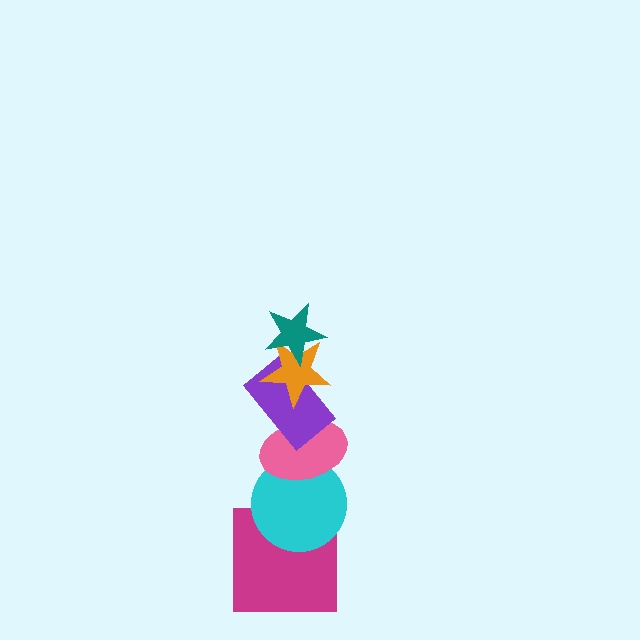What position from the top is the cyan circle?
The cyan circle is 5th from the top.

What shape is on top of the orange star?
The teal star is on top of the orange star.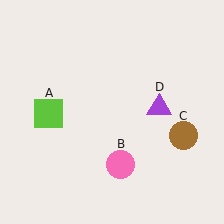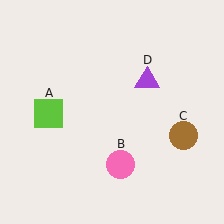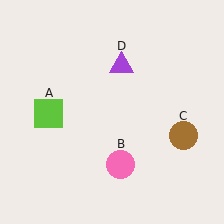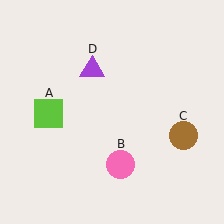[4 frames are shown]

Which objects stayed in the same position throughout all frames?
Lime square (object A) and pink circle (object B) and brown circle (object C) remained stationary.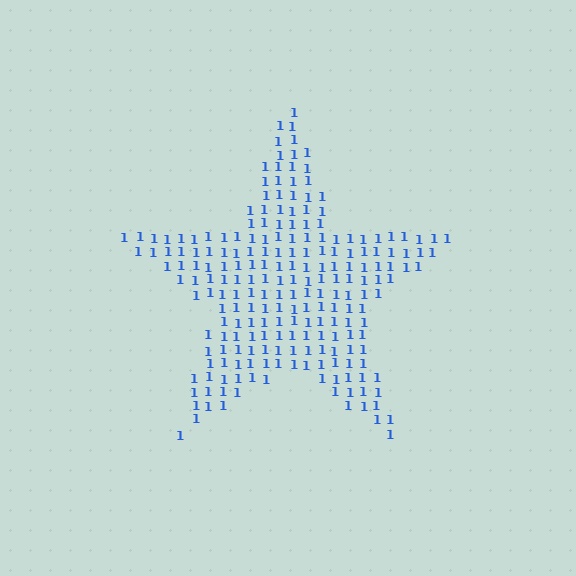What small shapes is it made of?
It is made of small digit 1's.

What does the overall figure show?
The overall figure shows a star.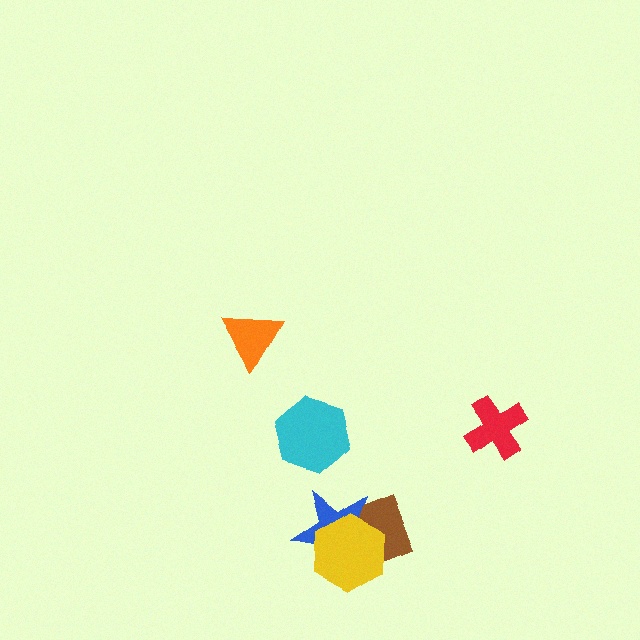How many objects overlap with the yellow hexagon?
2 objects overlap with the yellow hexagon.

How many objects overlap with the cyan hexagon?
0 objects overlap with the cyan hexagon.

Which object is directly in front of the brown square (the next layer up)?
The blue star is directly in front of the brown square.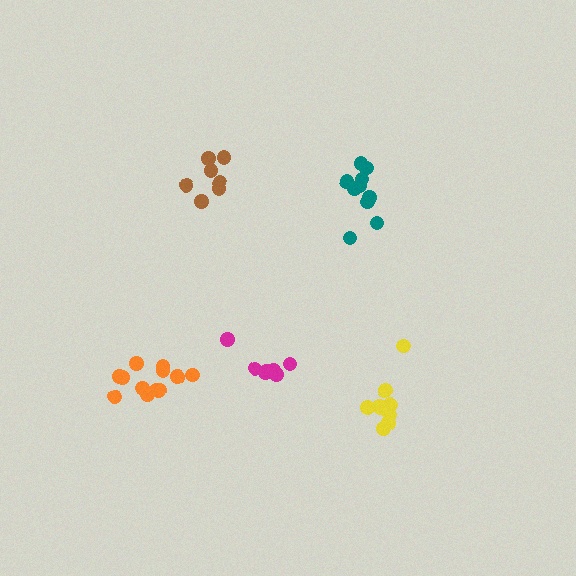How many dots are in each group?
Group 1: 7 dots, Group 2: 9 dots, Group 3: 12 dots, Group 4: 10 dots, Group 5: 7 dots (45 total).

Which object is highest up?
The brown cluster is topmost.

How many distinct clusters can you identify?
There are 5 distinct clusters.